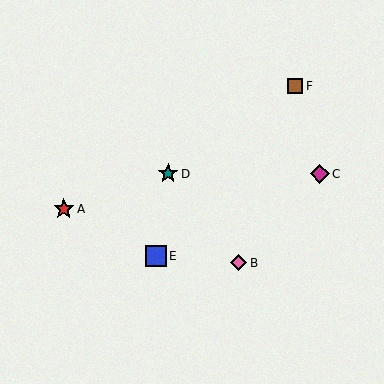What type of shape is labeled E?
Shape E is a blue square.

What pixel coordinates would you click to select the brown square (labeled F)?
Click at (295, 86) to select the brown square F.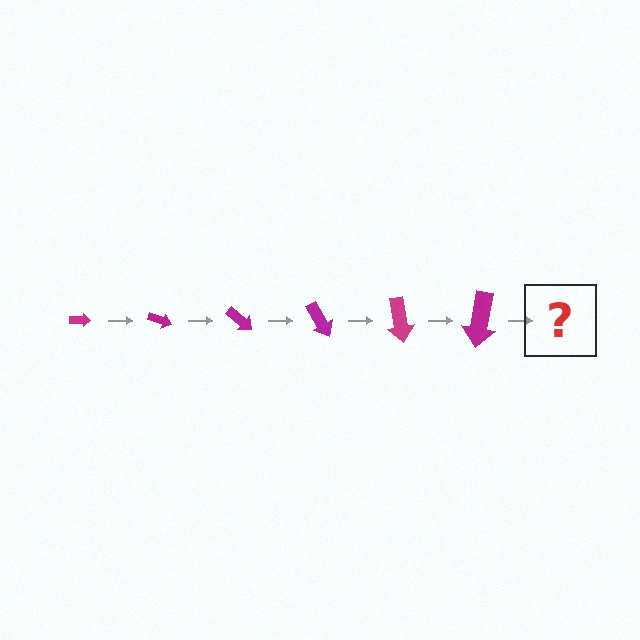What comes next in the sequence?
The next element should be an arrow, larger than the previous one and rotated 120 degrees from the start.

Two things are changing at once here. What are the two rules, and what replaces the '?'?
The two rules are that the arrow grows larger each step and it rotates 20 degrees each step. The '?' should be an arrow, larger than the previous one and rotated 120 degrees from the start.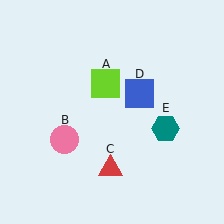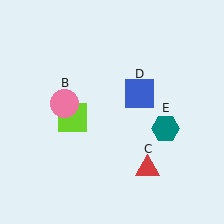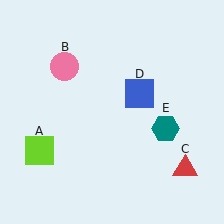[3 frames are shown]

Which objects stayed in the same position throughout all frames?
Blue square (object D) and teal hexagon (object E) remained stationary.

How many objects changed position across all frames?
3 objects changed position: lime square (object A), pink circle (object B), red triangle (object C).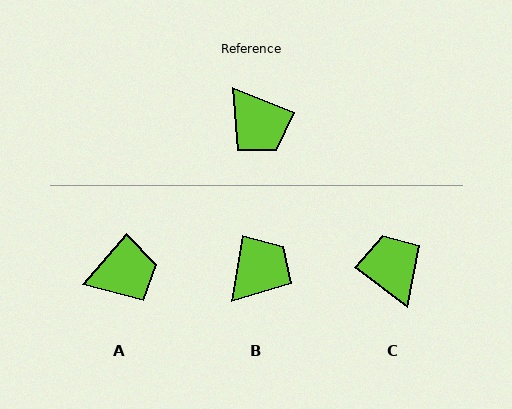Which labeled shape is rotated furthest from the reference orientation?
C, about 165 degrees away.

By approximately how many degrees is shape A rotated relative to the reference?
Approximately 71 degrees counter-clockwise.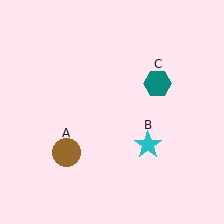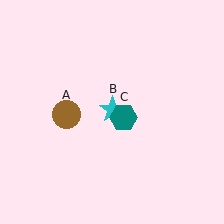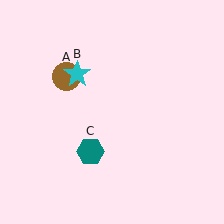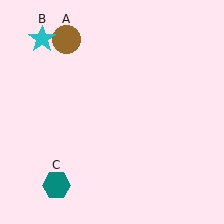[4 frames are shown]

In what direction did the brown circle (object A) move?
The brown circle (object A) moved up.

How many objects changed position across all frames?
3 objects changed position: brown circle (object A), cyan star (object B), teal hexagon (object C).